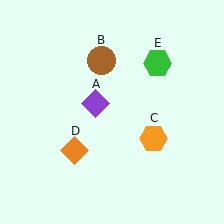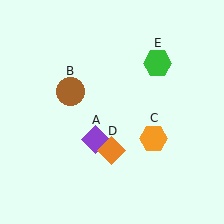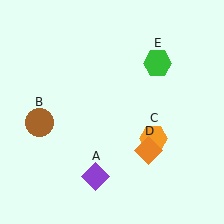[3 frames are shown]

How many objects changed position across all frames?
3 objects changed position: purple diamond (object A), brown circle (object B), orange diamond (object D).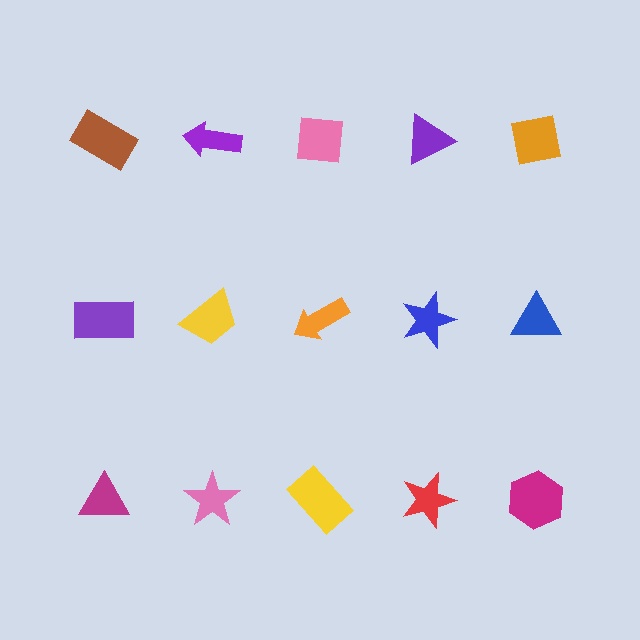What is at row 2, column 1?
A purple rectangle.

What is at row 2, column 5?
A blue triangle.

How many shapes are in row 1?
5 shapes.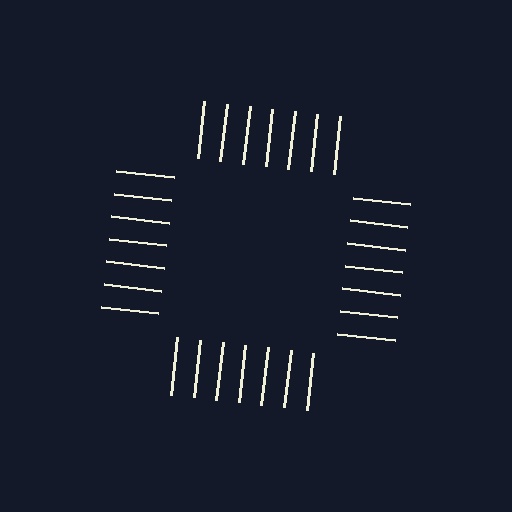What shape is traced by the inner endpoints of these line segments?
An illusory square — the line segments terminate on its edges but no continuous stroke is drawn.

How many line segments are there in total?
28 — 7 along each of the 4 edges.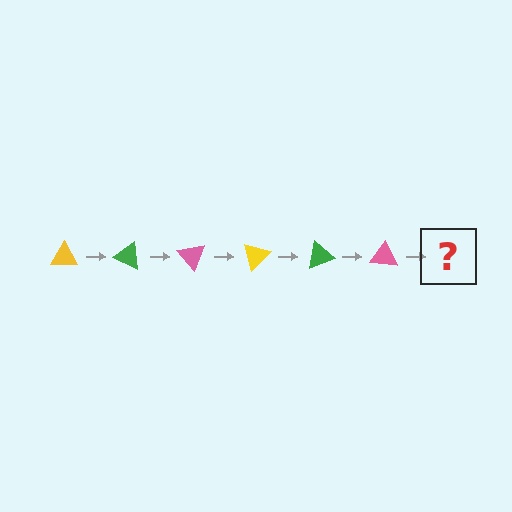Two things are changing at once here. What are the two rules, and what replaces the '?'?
The two rules are that it rotates 25 degrees each step and the color cycles through yellow, green, and pink. The '?' should be a yellow triangle, rotated 150 degrees from the start.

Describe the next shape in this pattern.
It should be a yellow triangle, rotated 150 degrees from the start.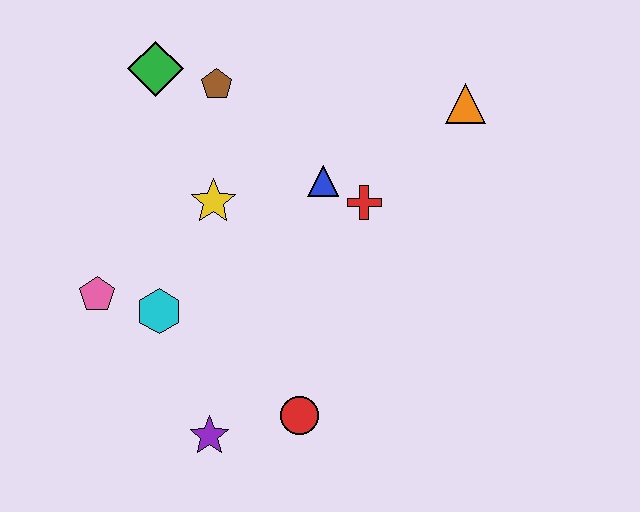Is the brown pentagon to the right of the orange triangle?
No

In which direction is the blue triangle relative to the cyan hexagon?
The blue triangle is to the right of the cyan hexagon.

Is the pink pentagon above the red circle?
Yes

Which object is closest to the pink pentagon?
The cyan hexagon is closest to the pink pentagon.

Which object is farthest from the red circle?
The green diamond is farthest from the red circle.